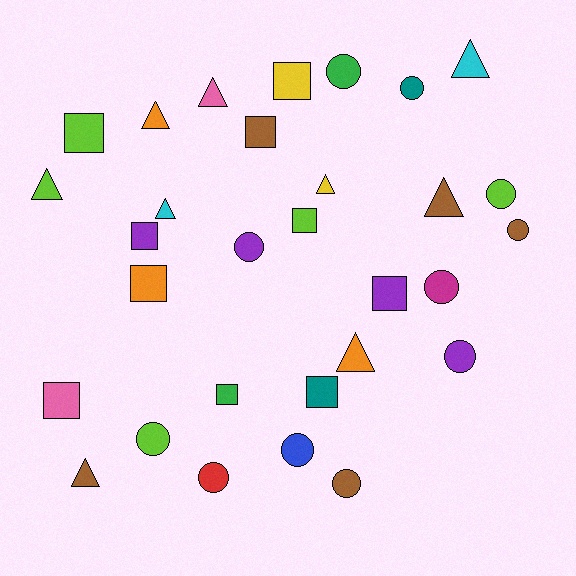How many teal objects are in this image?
There are 2 teal objects.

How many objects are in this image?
There are 30 objects.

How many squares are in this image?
There are 10 squares.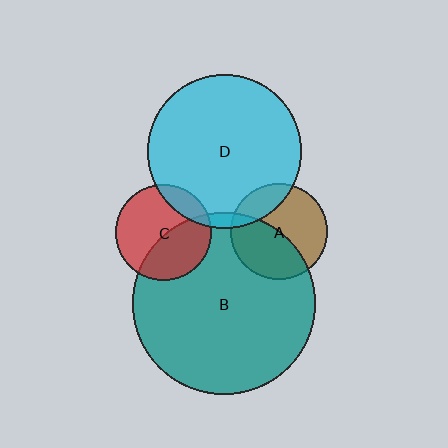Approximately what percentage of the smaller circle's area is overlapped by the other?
Approximately 45%.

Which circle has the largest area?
Circle B (teal).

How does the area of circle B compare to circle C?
Approximately 3.6 times.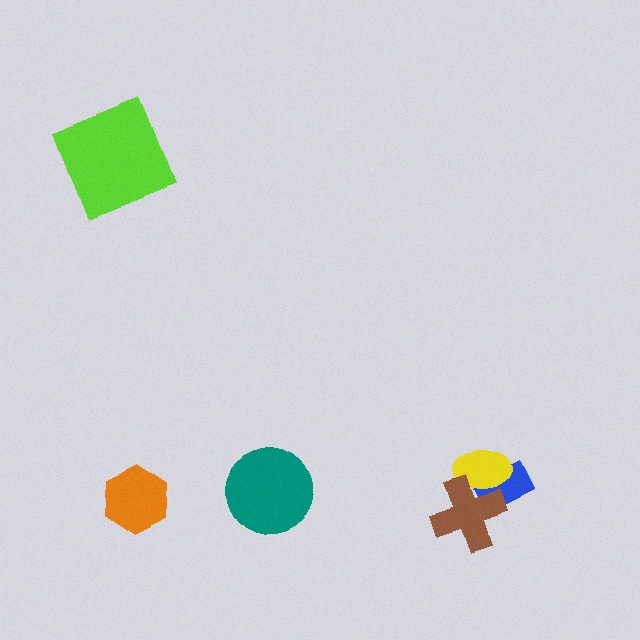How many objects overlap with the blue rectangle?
2 objects overlap with the blue rectangle.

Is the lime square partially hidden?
No, no other shape covers it.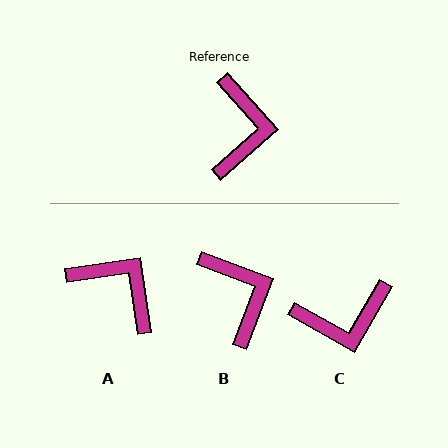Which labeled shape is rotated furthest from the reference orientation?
C, about 71 degrees away.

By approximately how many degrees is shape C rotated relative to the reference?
Approximately 71 degrees clockwise.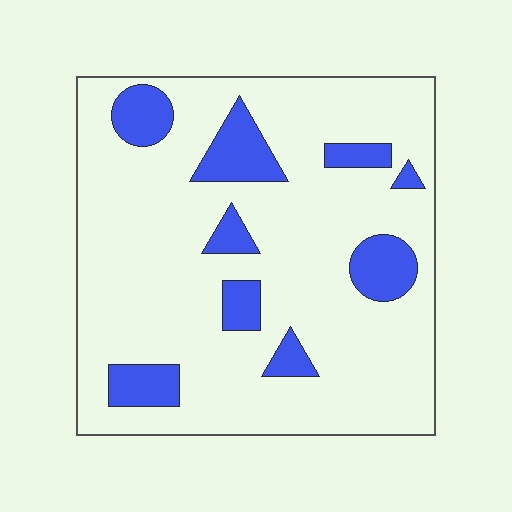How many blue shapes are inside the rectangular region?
9.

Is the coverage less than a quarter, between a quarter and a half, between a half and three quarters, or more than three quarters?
Less than a quarter.